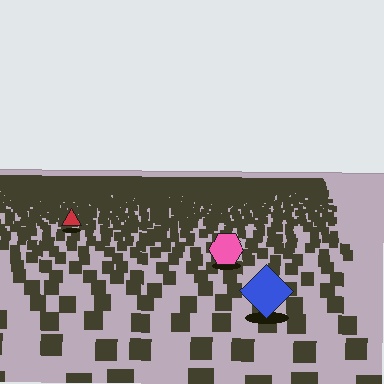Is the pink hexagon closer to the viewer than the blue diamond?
No. The blue diamond is closer — you can tell from the texture gradient: the ground texture is coarser near it.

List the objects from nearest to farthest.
From nearest to farthest: the blue diamond, the pink hexagon, the red triangle.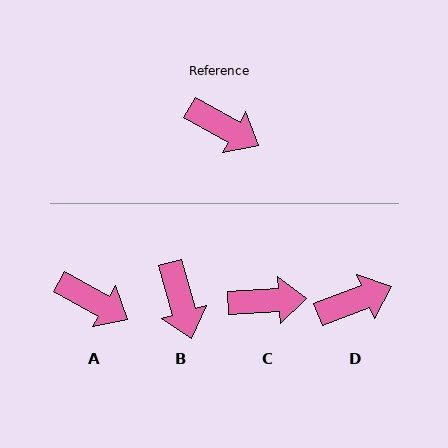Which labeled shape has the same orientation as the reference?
A.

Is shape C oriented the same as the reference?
No, it is off by about 33 degrees.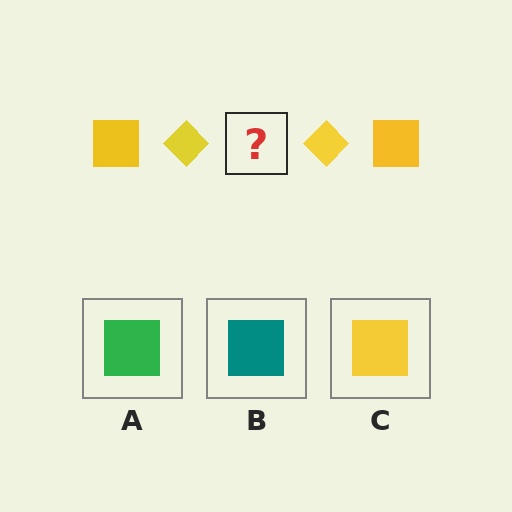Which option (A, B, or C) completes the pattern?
C.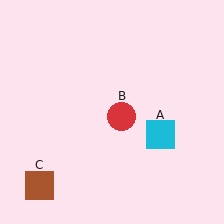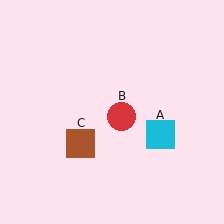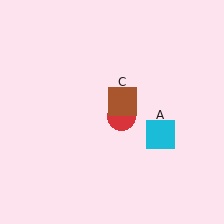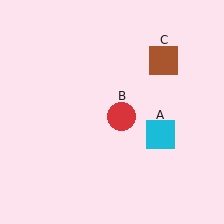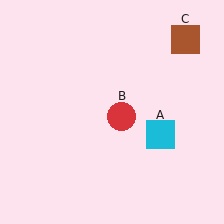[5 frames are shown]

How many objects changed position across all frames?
1 object changed position: brown square (object C).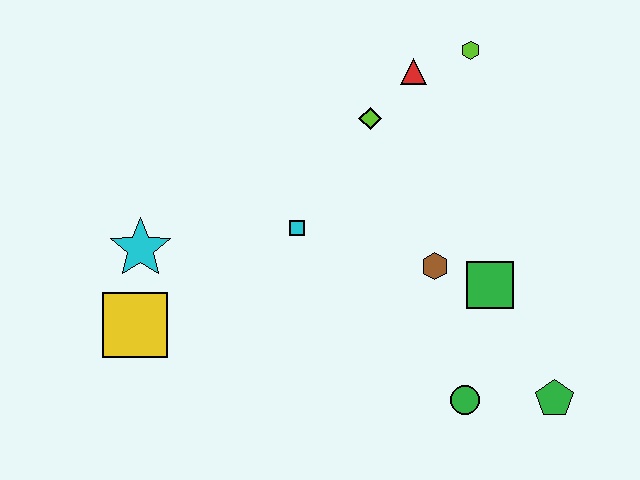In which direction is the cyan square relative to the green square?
The cyan square is to the left of the green square.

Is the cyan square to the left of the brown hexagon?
Yes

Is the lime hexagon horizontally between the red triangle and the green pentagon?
Yes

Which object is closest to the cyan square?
The lime diamond is closest to the cyan square.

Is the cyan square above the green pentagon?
Yes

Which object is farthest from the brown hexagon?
The yellow square is farthest from the brown hexagon.